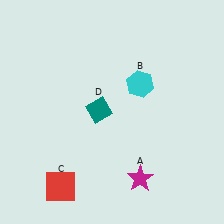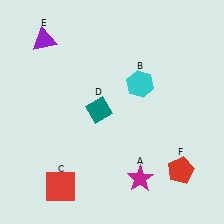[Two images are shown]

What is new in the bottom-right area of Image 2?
A red pentagon (F) was added in the bottom-right area of Image 2.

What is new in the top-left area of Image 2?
A purple triangle (E) was added in the top-left area of Image 2.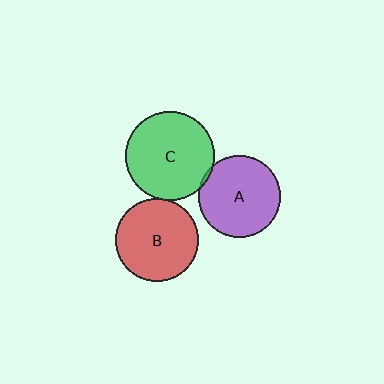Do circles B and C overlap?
Yes.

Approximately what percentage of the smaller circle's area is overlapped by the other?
Approximately 5%.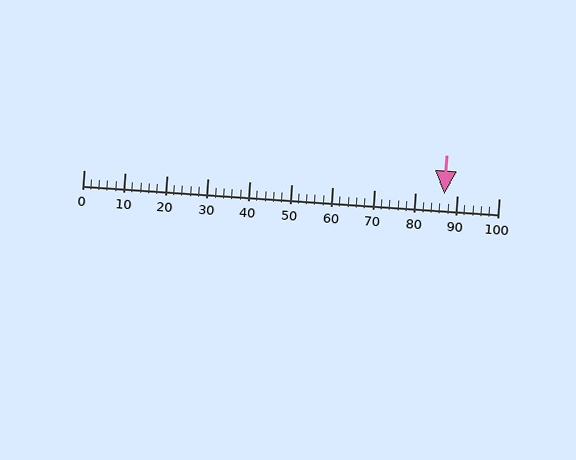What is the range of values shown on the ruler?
The ruler shows values from 0 to 100.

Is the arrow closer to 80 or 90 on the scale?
The arrow is closer to 90.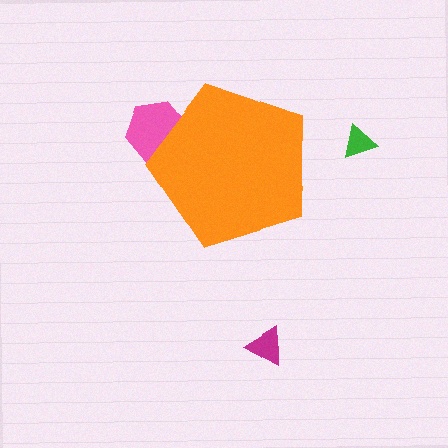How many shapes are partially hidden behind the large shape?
1 shape is partially hidden.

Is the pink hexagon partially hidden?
Yes, the pink hexagon is partially hidden behind the orange pentagon.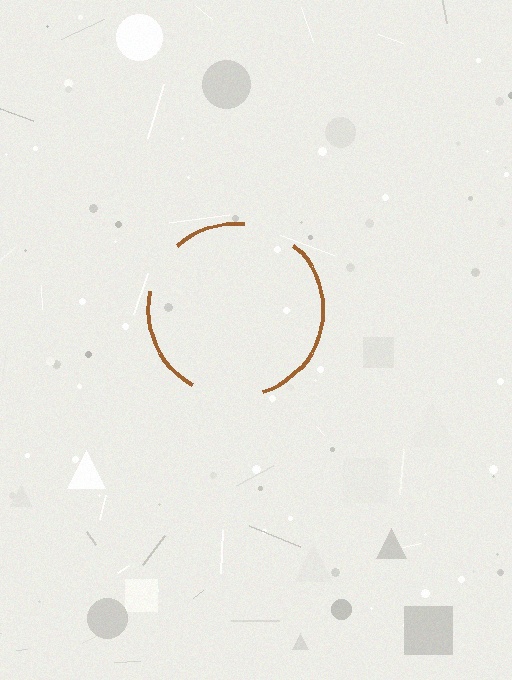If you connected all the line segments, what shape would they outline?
They would outline a circle.